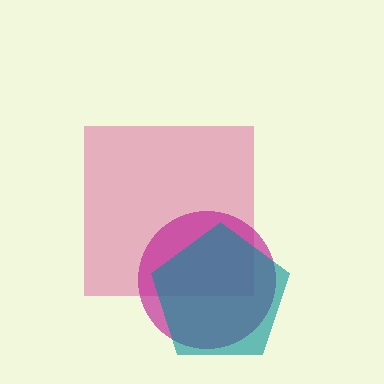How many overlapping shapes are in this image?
There are 3 overlapping shapes in the image.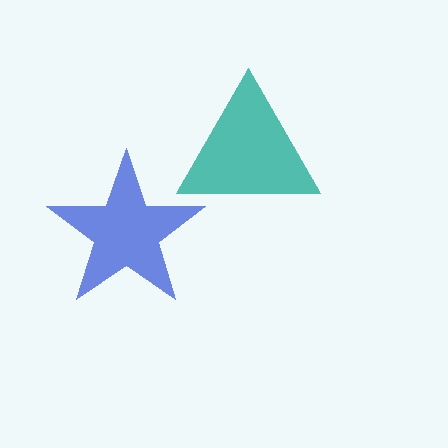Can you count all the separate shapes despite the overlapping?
Yes, there are 2 separate shapes.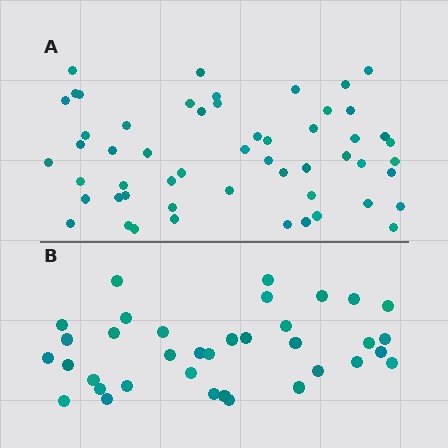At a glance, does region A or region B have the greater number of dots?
Region A (the top region) has more dots.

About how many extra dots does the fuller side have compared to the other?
Region A has approximately 20 more dots than region B.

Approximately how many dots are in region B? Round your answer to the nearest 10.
About 40 dots. (The exact count is 36, which rounds to 40.)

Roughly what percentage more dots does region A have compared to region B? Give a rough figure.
About 50% more.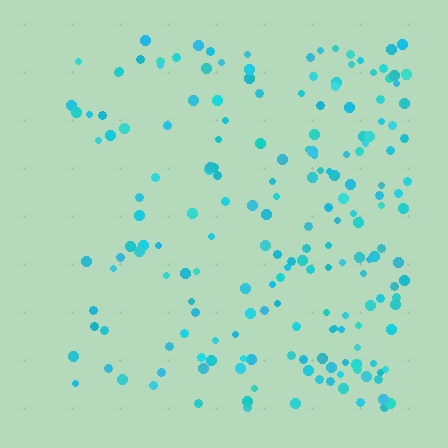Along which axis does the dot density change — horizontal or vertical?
Horizontal.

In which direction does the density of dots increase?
From left to right, with the right side densest.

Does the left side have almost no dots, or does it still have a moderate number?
Still a moderate number, just noticeably fewer than the right.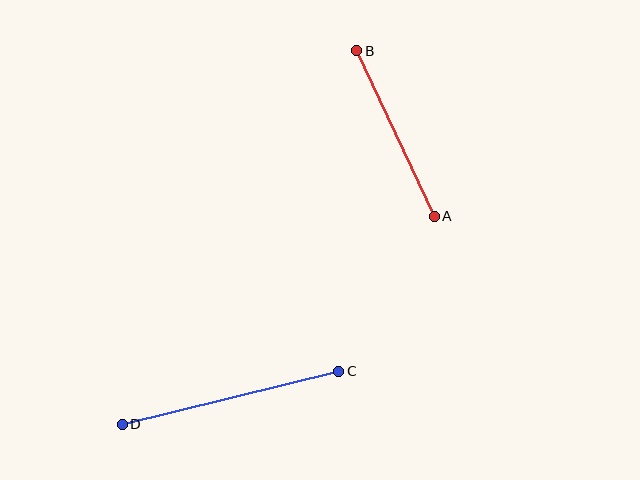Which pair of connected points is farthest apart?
Points C and D are farthest apart.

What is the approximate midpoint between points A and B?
The midpoint is at approximately (395, 133) pixels.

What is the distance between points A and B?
The distance is approximately 183 pixels.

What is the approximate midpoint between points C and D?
The midpoint is at approximately (231, 398) pixels.